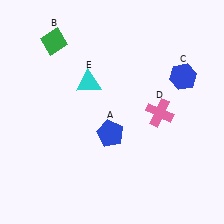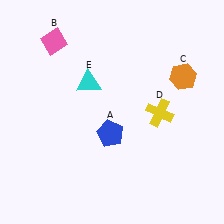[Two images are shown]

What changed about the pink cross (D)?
In Image 1, D is pink. In Image 2, it changed to yellow.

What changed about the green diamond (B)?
In Image 1, B is green. In Image 2, it changed to pink.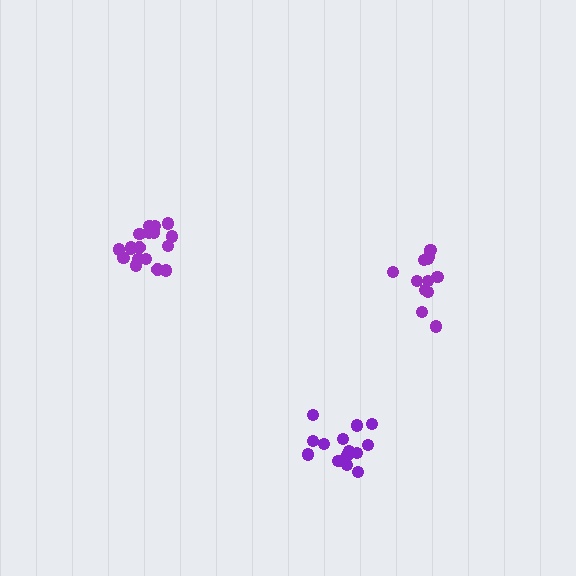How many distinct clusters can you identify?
There are 3 distinct clusters.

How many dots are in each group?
Group 1: 18 dots, Group 2: 14 dots, Group 3: 13 dots (45 total).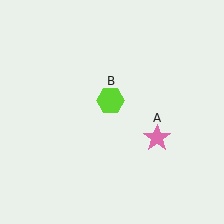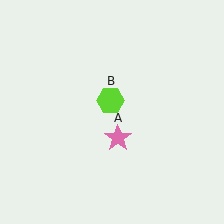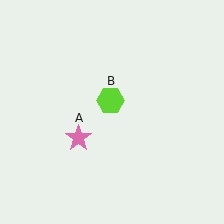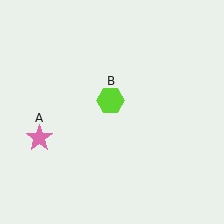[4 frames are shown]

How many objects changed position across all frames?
1 object changed position: pink star (object A).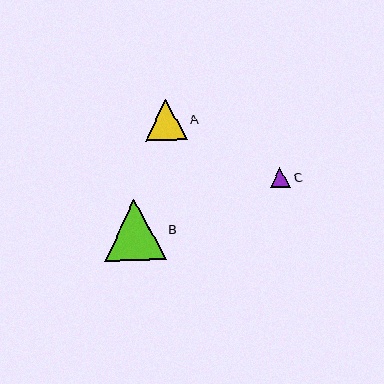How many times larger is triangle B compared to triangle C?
Triangle B is approximately 3.0 times the size of triangle C.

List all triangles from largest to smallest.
From largest to smallest: B, A, C.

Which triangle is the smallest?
Triangle C is the smallest with a size of approximately 20 pixels.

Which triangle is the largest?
Triangle B is the largest with a size of approximately 62 pixels.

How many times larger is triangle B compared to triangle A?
Triangle B is approximately 1.5 times the size of triangle A.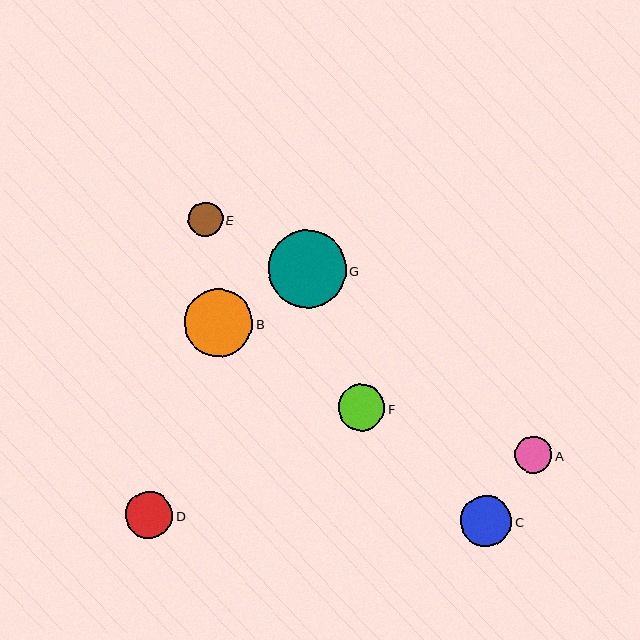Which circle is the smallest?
Circle E is the smallest with a size of approximately 35 pixels.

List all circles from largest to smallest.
From largest to smallest: G, B, C, D, F, A, E.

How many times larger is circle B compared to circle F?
Circle B is approximately 1.5 times the size of circle F.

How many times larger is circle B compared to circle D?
Circle B is approximately 1.4 times the size of circle D.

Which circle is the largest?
Circle G is the largest with a size of approximately 78 pixels.